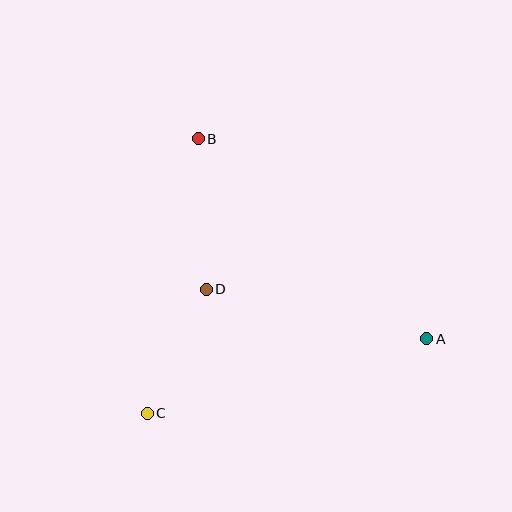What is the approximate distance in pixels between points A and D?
The distance between A and D is approximately 226 pixels.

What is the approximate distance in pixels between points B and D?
The distance between B and D is approximately 151 pixels.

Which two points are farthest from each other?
Points A and B are farthest from each other.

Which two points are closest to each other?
Points C and D are closest to each other.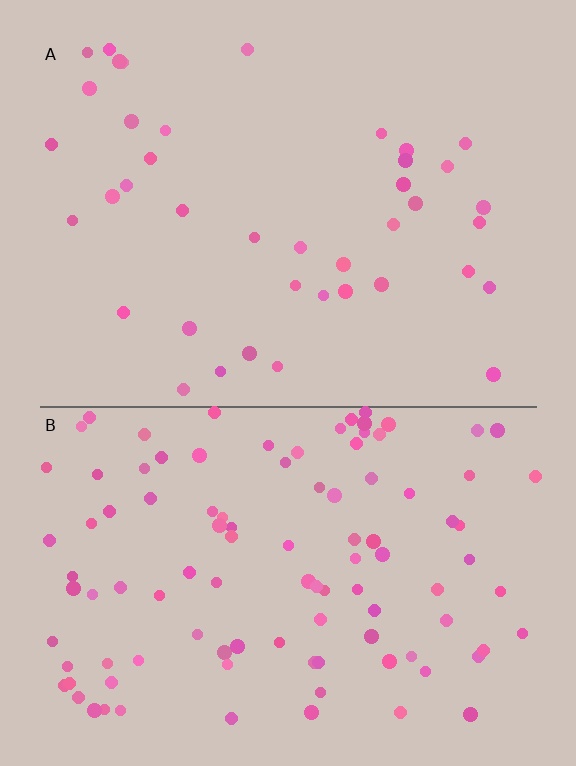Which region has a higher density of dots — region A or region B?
B (the bottom).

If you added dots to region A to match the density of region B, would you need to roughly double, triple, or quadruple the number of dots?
Approximately triple.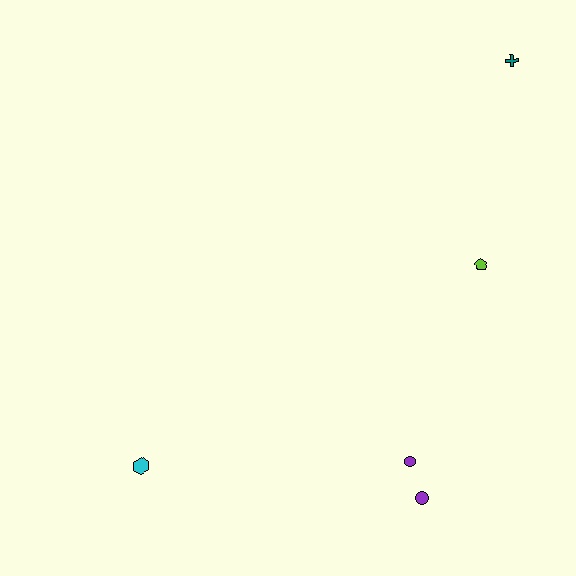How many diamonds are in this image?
There are no diamonds.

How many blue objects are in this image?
There are no blue objects.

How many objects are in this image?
There are 5 objects.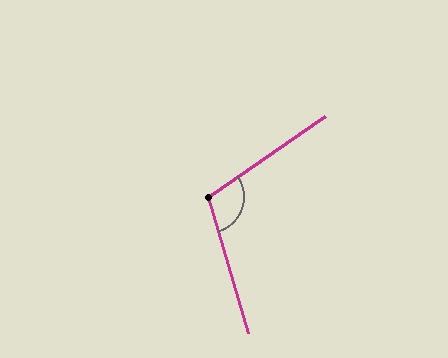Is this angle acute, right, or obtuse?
It is obtuse.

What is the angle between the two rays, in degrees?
Approximately 108 degrees.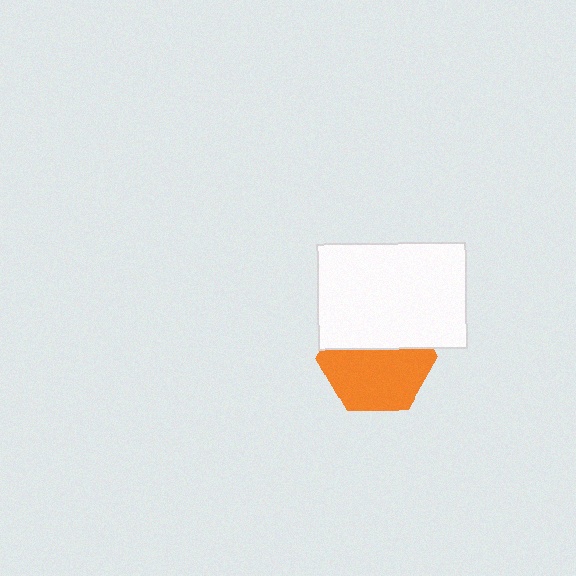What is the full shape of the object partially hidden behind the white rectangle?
The partially hidden object is an orange hexagon.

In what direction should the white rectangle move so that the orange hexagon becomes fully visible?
The white rectangle should move up. That is the shortest direction to clear the overlap and leave the orange hexagon fully visible.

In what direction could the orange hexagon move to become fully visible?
The orange hexagon could move down. That would shift it out from behind the white rectangle entirely.